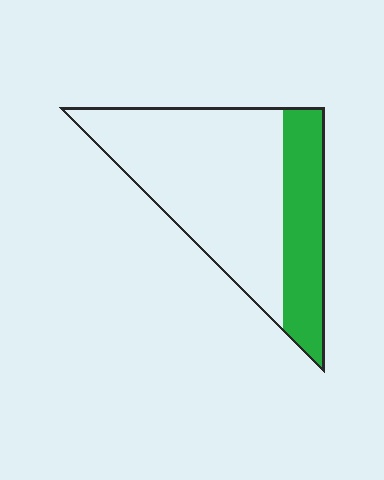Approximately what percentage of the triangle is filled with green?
Approximately 30%.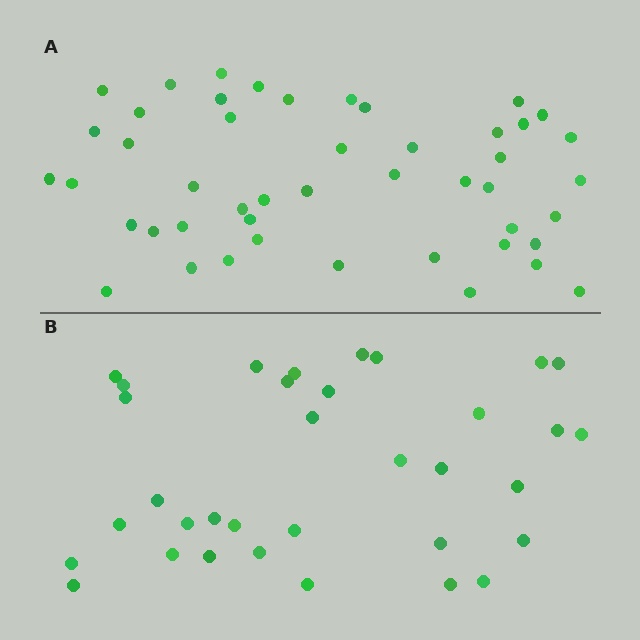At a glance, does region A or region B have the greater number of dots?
Region A (the top region) has more dots.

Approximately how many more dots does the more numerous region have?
Region A has approximately 15 more dots than region B.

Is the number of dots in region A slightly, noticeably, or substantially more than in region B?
Region A has noticeably more, but not dramatically so. The ratio is roughly 1.4 to 1.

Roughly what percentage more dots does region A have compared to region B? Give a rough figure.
About 40% more.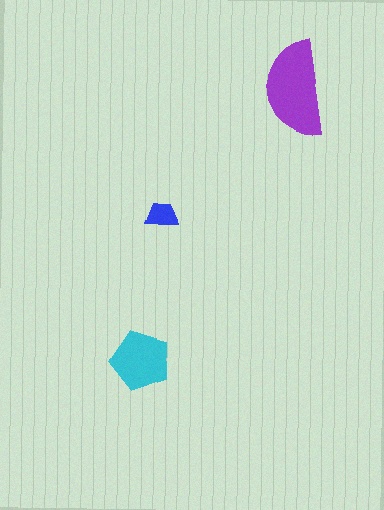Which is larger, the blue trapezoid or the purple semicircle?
The purple semicircle.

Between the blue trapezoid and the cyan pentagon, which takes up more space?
The cyan pentagon.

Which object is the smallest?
The blue trapezoid.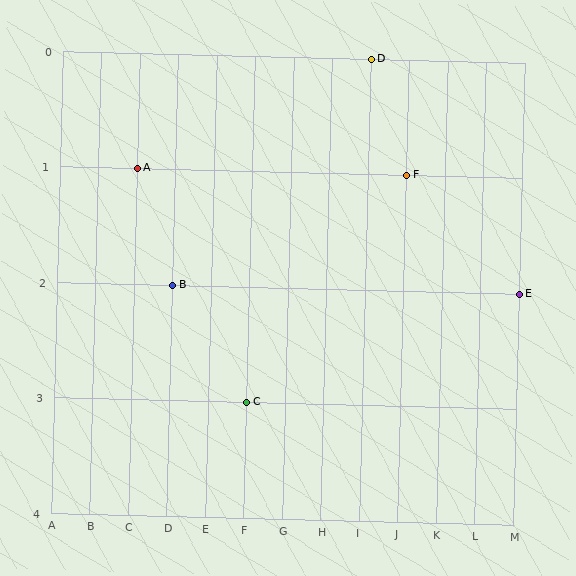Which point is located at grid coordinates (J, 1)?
Point F is at (J, 1).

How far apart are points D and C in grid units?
Points D and C are 3 columns and 3 rows apart (about 4.2 grid units diagonally).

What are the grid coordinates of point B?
Point B is at grid coordinates (D, 2).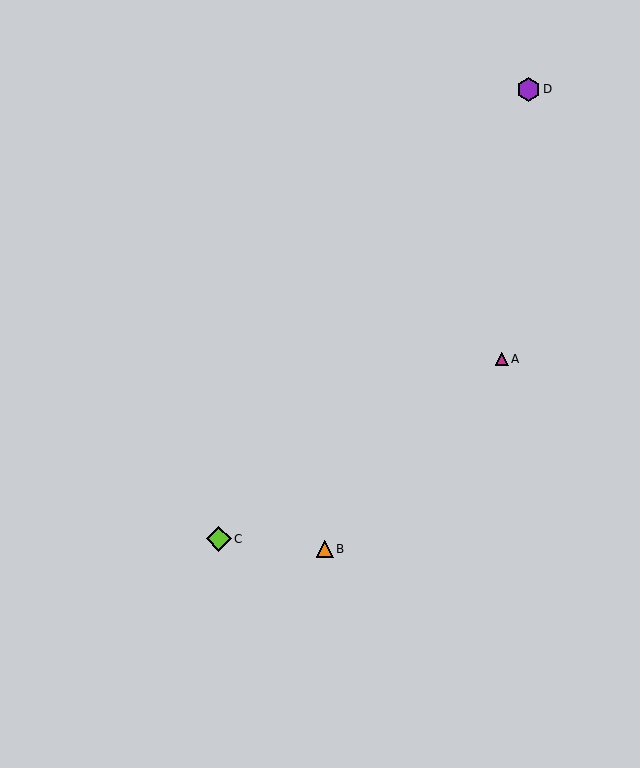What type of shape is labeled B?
Shape B is an orange triangle.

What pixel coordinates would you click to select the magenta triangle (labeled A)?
Click at (502, 359) to select the magenta triangle A.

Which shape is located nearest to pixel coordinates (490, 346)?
The magenta triangle (labeled A) at (502, 359) is nearest to that location.